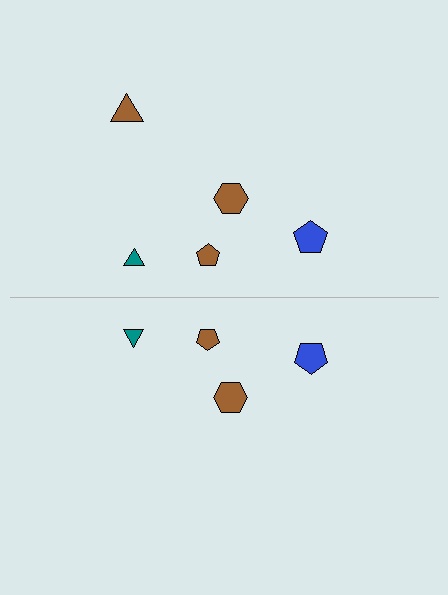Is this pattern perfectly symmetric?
No, the pattern is not perfectly symmetric. A brown triangle is missing from the bottom side.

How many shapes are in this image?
There are 9 shapes in this image.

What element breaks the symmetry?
A brown triangle is missing from the bottom side.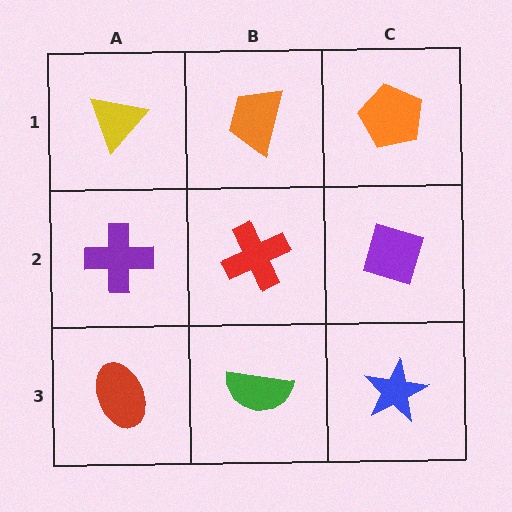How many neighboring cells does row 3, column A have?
2.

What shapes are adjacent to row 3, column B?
A red cross (row 2, column B), a red ellipse (row 3, column A), a blue star (row 3, column C).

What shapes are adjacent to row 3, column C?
A purple diamond (row 2, column C), a green semicircle (row 3, column B).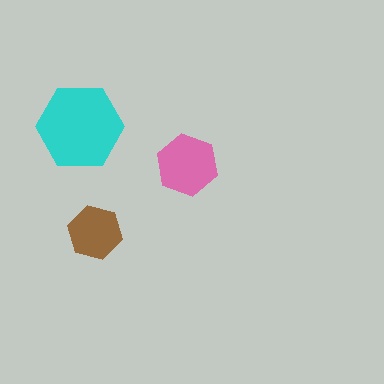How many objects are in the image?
There are 3 objects in the image.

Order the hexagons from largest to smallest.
the cyan one, the pink one, the brown one.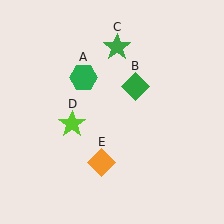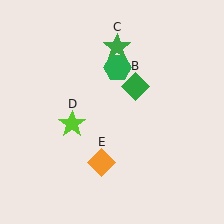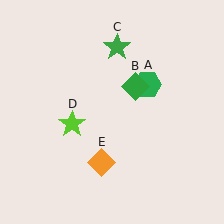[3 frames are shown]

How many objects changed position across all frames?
1 object changed position: green hexagon (object A).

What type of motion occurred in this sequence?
The green hexagon (object A) rotated clockwise around the center of the scene.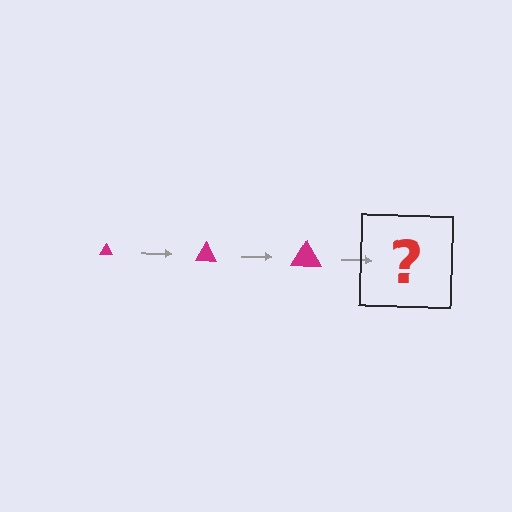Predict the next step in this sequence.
The next step is a magenta triangle, larger than the previous one.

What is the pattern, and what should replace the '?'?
The pattern is that the triangle gets progressively larger each step. The '?' should be a magenta triangle, larger than the previous one.